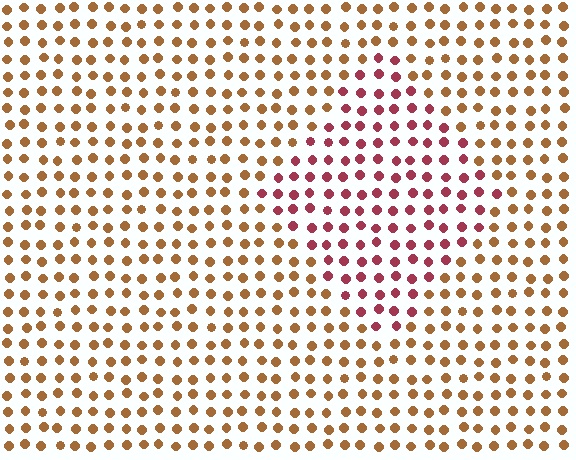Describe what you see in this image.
The image is filled with small brown elements in a uniform arrangement. A diamond-shaped region is visible where the elements are tinted to a slightly different hue, forming a subtle color boundary.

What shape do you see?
I see a diamond.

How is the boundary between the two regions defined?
The boundary is defined purely by a slight shift in hue (about 44 degrees). Spacing, size, and orientation are identical on both sides.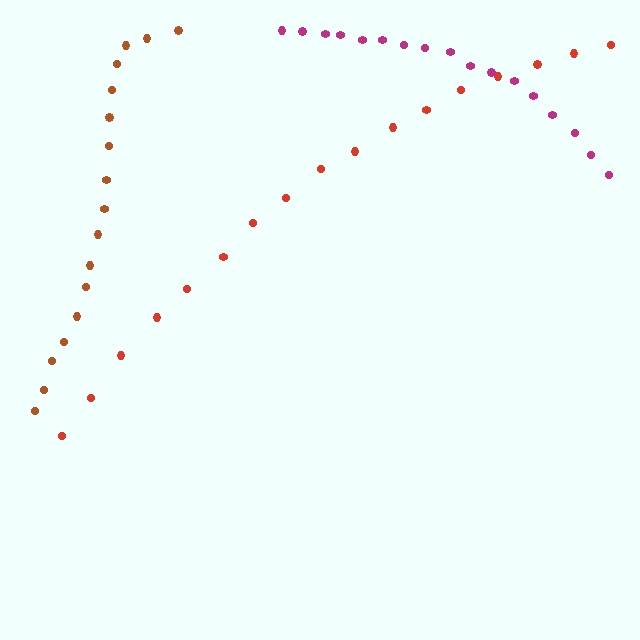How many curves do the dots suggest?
There are 3 distinct paths.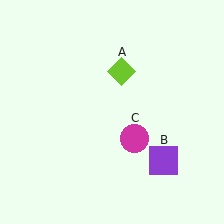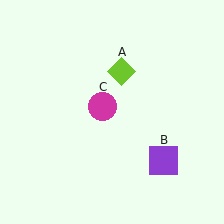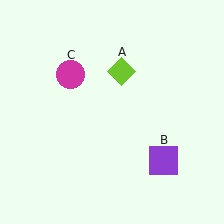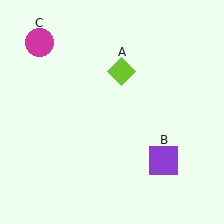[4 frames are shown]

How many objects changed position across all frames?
1 object changed position: magenta circle (object C).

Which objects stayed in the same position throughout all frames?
Lime diamond (object A) and purple square (object B) remained stationary.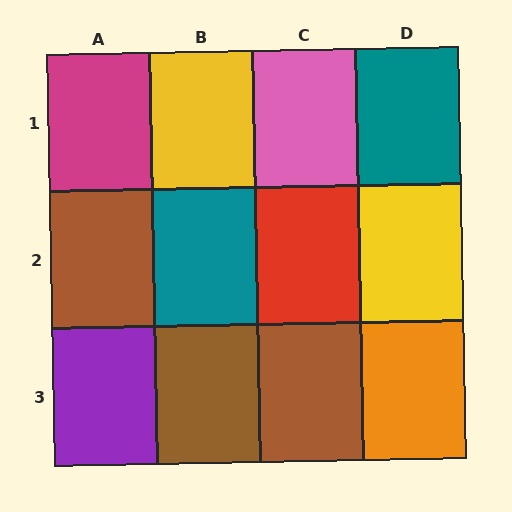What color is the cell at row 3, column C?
Brown.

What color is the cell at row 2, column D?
Yellow.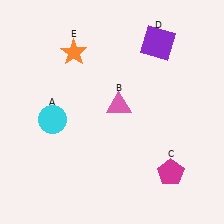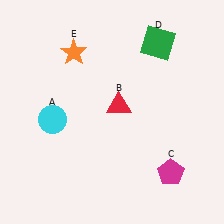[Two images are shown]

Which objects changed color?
B changed from pink to red. D changed from purple to green.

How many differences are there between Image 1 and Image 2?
There are 2 differences between the two images.